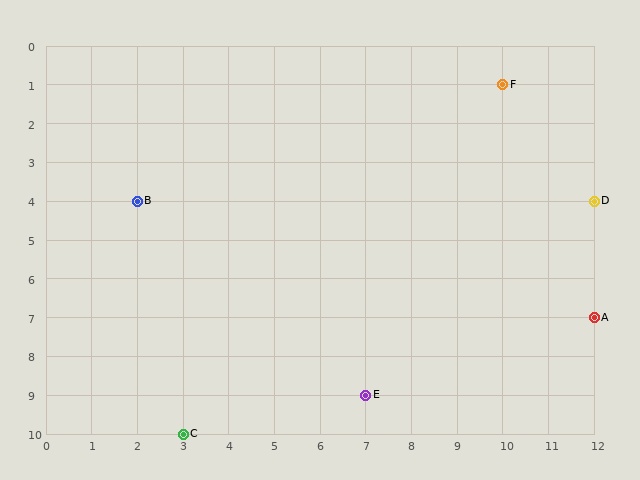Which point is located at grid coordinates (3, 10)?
Point C is at (3, 10).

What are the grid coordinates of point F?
Point F is at grid coordinates (10, 1).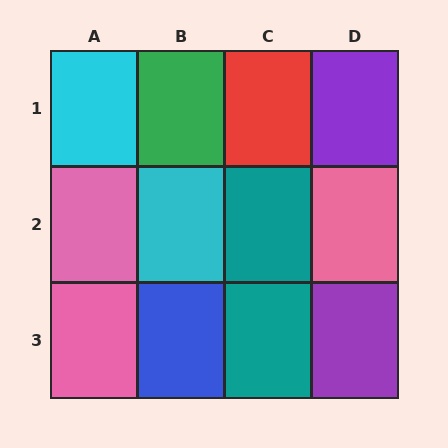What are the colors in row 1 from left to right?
Cyan, green, red, purple.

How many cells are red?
1 cell is red.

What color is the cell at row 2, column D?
Pink.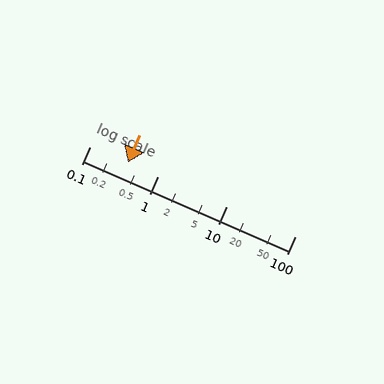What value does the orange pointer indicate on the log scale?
The pointer indicates approximately 0.36.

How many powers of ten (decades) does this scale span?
The scale spans 3 decades, from 0.1 to 100.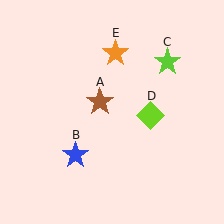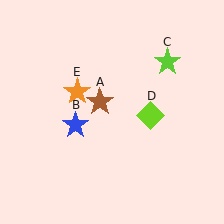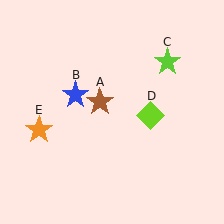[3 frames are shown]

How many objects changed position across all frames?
2 objects changed position: blue star (object B), orange star (object E).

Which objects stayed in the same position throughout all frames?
Brown star (object A) and lime star (object C) and lime diamond (object D) remained stationary.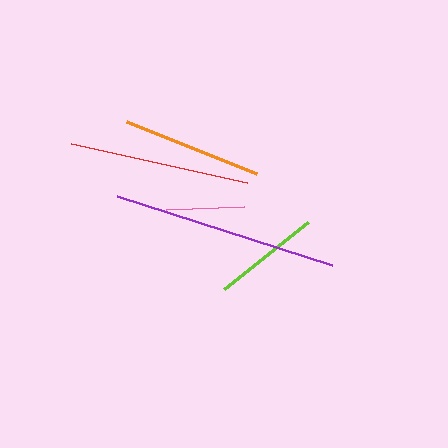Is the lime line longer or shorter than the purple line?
The purple line is longer than the lime line.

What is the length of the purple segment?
The purple segment is approximately 226 pixels long.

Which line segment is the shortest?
The pink line is the shortest at approximately 78 pixels.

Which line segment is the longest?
The purple line is the longest at approximately 226 pixels.